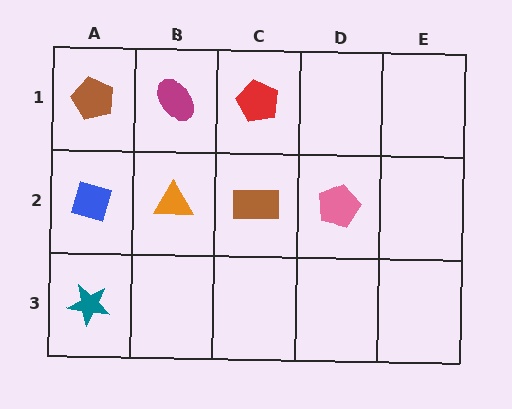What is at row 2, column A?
A blue diamond.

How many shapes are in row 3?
1 shape.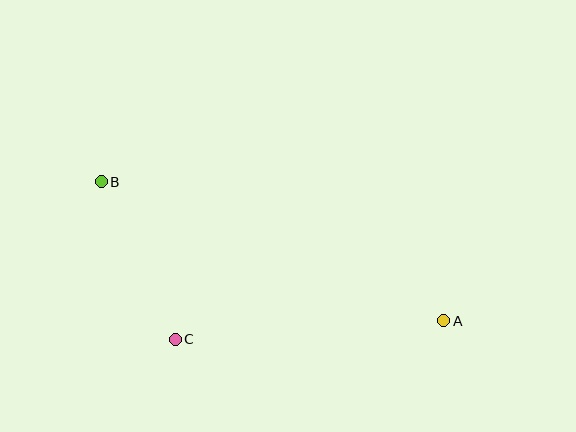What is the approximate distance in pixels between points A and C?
The distance between A and C is approximately 270 pixels.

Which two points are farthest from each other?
Points A and B are farthest from each other.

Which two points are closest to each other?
Points B and C are closest to each other.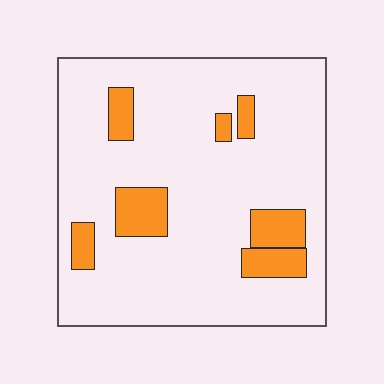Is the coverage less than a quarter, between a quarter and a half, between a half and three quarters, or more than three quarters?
Less than a quarter.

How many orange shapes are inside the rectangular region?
7.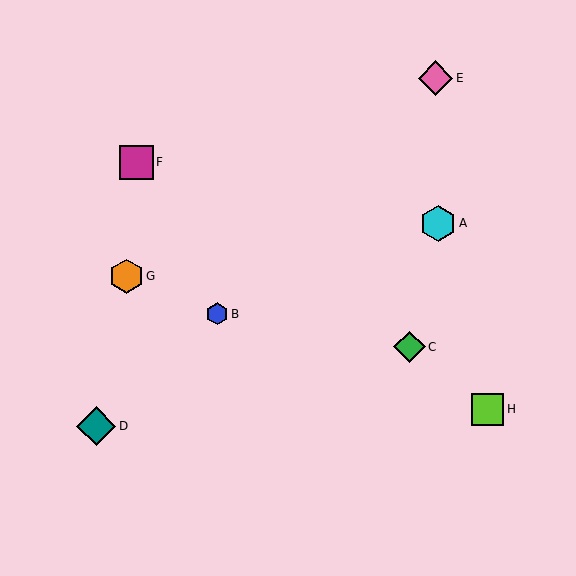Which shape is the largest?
The teal diamond (labeled D) is the largest.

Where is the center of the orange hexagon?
The center of the orange hexagon is at (126, 276).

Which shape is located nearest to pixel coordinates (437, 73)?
The pink diamond (labeled E) at (436, 78) is nearest to that location.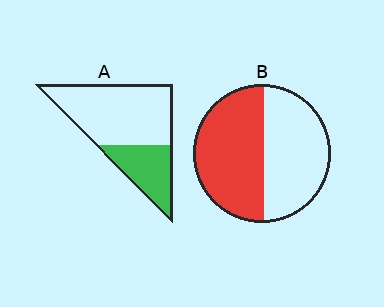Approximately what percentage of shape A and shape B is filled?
A is approximately 30% and B is approximately 50%.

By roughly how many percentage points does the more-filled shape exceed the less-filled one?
By roughly 20 percentage points (B over A).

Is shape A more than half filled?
No.